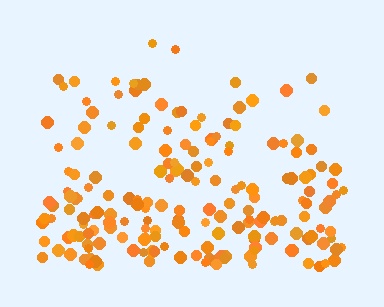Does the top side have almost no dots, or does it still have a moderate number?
Still a moderate number, just noticeably fewer than the bottom.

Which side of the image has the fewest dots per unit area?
The top.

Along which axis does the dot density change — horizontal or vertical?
Vertical.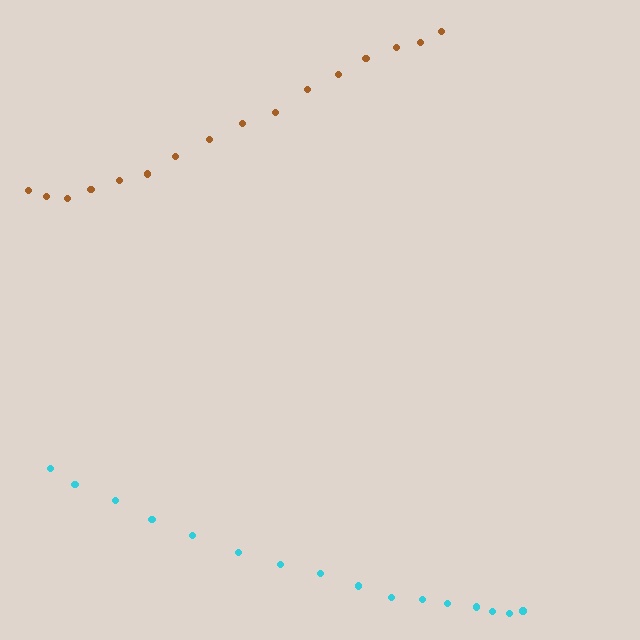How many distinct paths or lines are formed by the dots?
There are 2 distinct paths.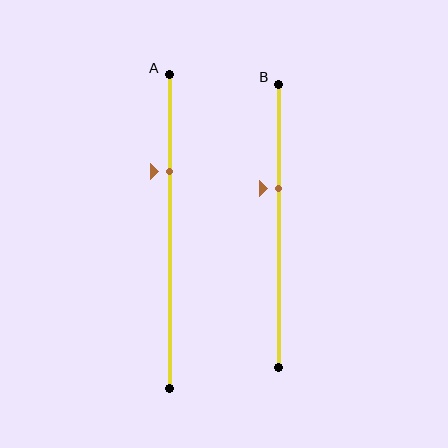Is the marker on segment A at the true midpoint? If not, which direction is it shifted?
No, the marker on segment A is shifted upward by about 19% of the segment length.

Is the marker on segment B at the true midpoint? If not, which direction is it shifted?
No, the marker on segment B is shifted upward by about 13% of the segment length.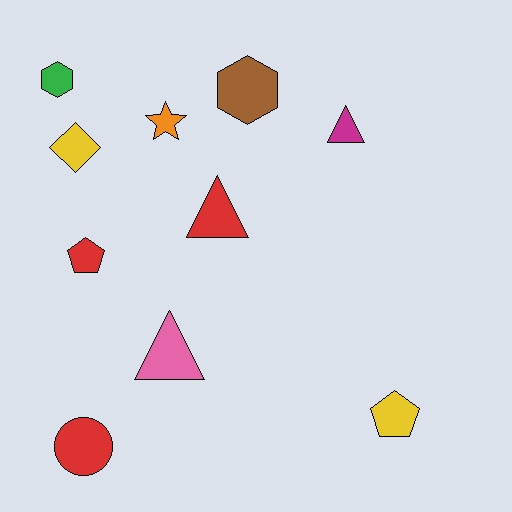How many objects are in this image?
There are 10 objects.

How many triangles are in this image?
There are 3 triangles.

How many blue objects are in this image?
There are no blue objects.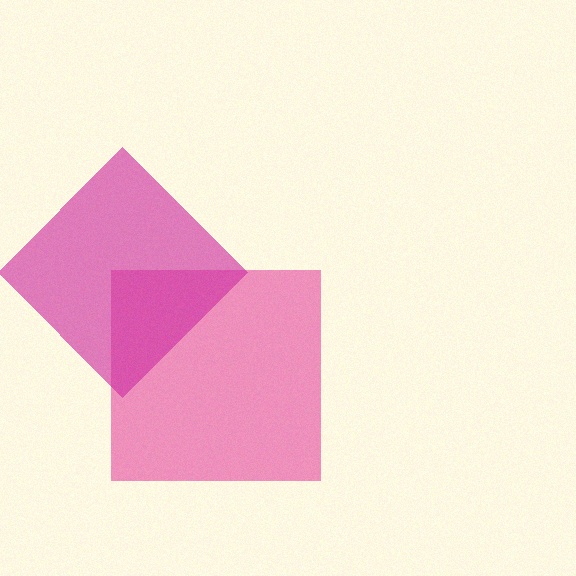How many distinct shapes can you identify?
There are 2 distinct shapes: a pink square, a magenta diamond.